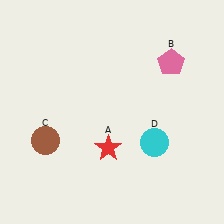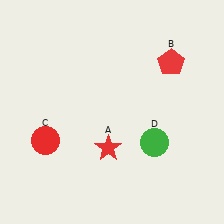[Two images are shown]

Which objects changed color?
B changed from pink to red. C changed from brown to red. D changed from cyan to green.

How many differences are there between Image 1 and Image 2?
There are 3 differences between the two images.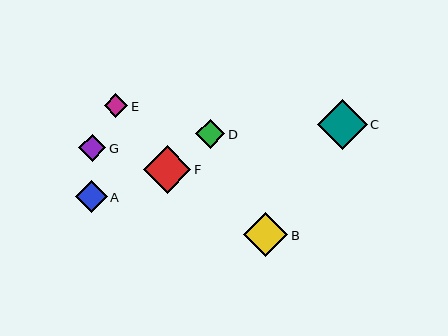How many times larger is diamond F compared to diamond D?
Diamond F is approximately 1.6 times the size of diamond D.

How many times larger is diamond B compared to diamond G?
Diamond B is approximately 1.6 times the size of diamond G.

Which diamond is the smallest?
Diamond E is the smallest with a size of approximately 24 pixels.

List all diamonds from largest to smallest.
From largest to smallest: C, F, B, A, D, G, E.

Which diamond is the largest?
Diamond C is the largest with a size of approximately 50 pixels.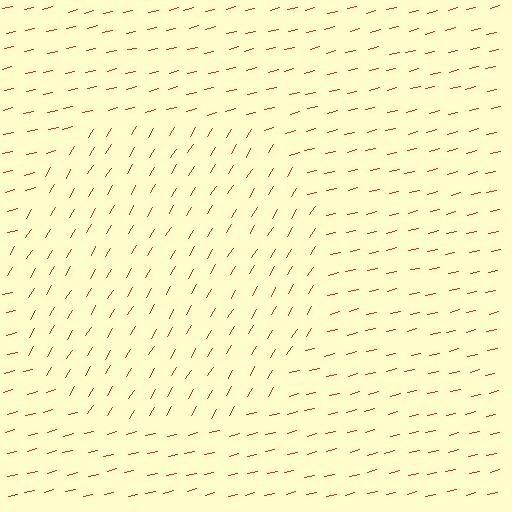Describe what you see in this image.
The image is filled with small red line segments. A circle region in the image has lines oriented differently from the surrounding lines, creating a visible texture boundary.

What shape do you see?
I see a circle.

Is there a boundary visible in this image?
Yes, there is a texture boundary formed by a change in line orientation.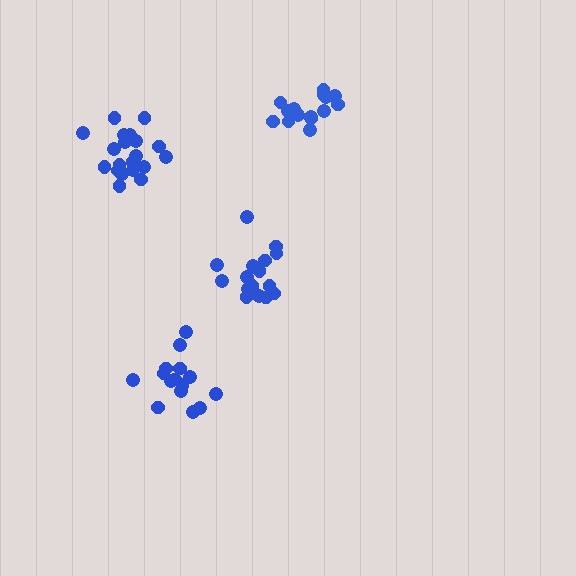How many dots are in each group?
Group 1: 20 dots, Group 2: 16 dots, Group 3: 17 dots, Group 4: 15 dots (68 total).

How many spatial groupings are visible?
There are 4 spatial groupings.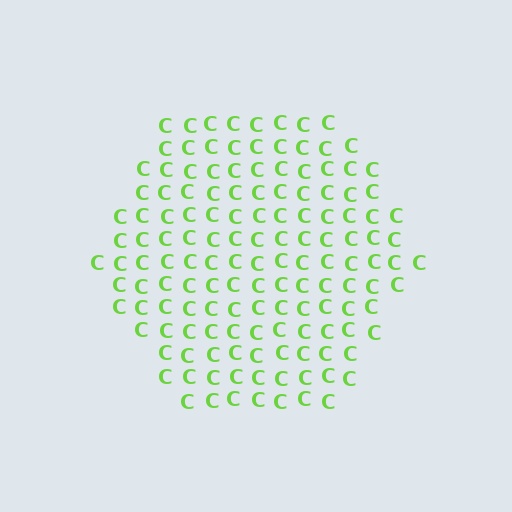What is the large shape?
The large shape is a hexagon.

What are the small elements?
The small elements are letter C's.